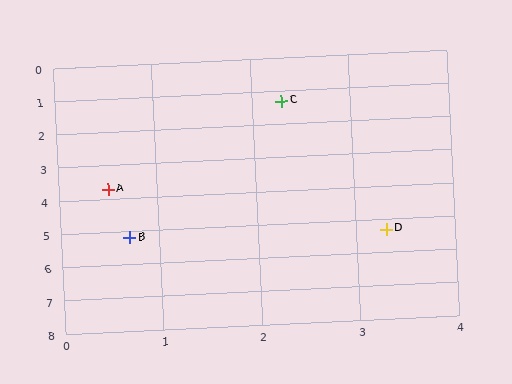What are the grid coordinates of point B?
Point B is at approximately (0.7, 5.2).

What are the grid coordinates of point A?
Point A is at approximately (0.5, 3.7).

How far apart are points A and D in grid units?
Points A and D are about 3.2 grid units apart.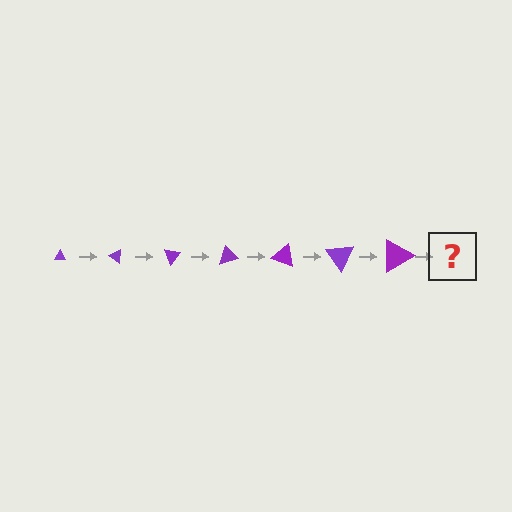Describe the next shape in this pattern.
It should be a triangle, larger than the previous one and rotated 245 degrees from the start.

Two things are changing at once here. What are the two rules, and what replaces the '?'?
The two rules are that the triangle grows larger each step and it rotates 35 degrees each step. The '?' should be a triangle, larger than the previous one and rotated 245 degrees from the start.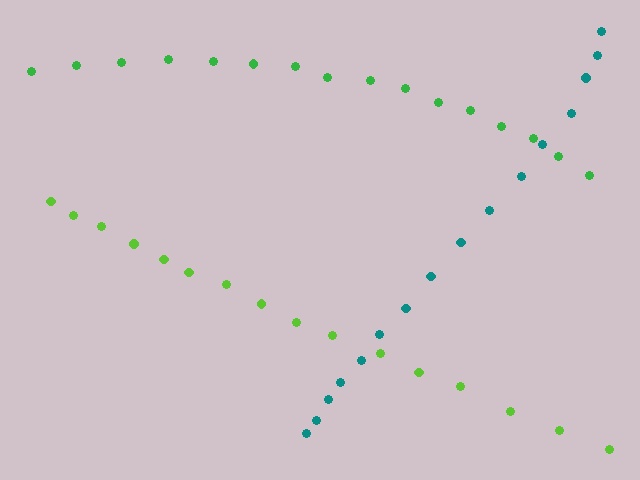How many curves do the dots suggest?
There are 3 distinct paths.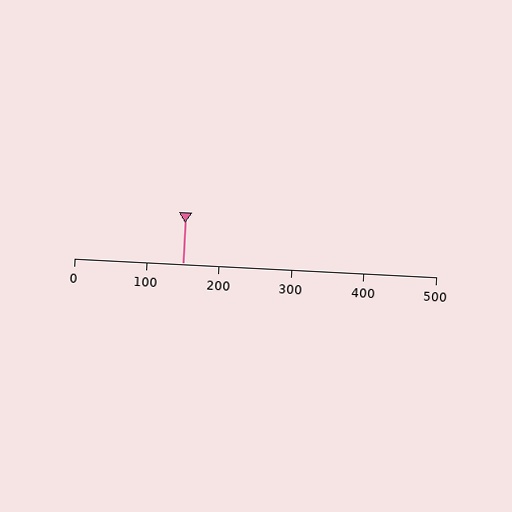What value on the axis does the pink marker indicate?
The marker indicates approximately 150.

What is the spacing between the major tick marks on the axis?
The major ticks are spaced 100 apart.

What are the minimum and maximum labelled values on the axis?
The axis runs from 0 to 500.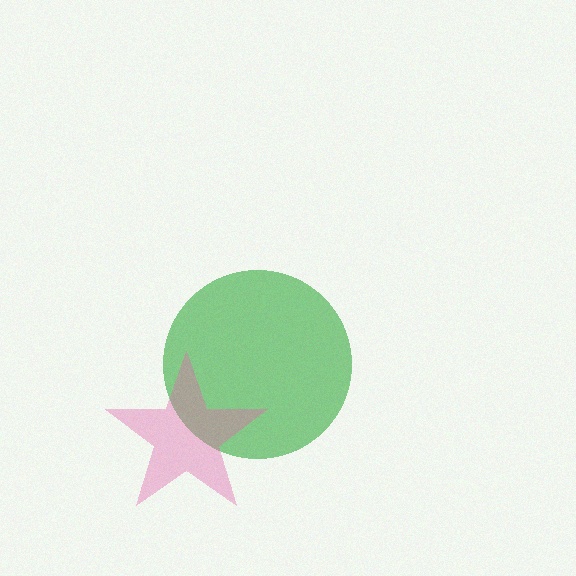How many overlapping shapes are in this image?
There are 2 overlapping shapes in the image.